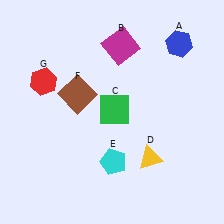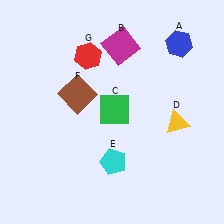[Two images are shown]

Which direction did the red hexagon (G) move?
The red hexagon (G) moved right.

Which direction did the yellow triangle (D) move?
The yellow triangle (D) moved up.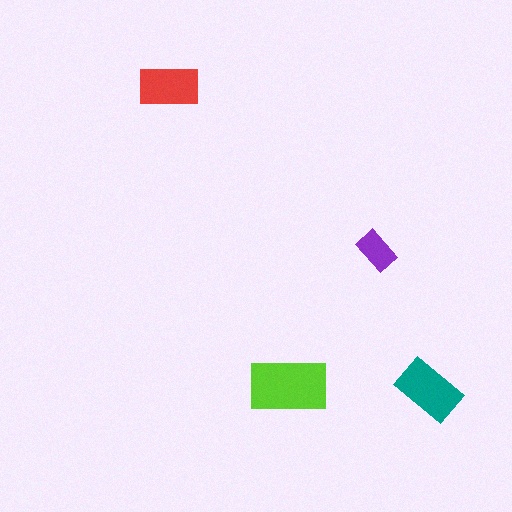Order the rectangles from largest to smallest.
the lime one, the teal one, the red one, the purple one.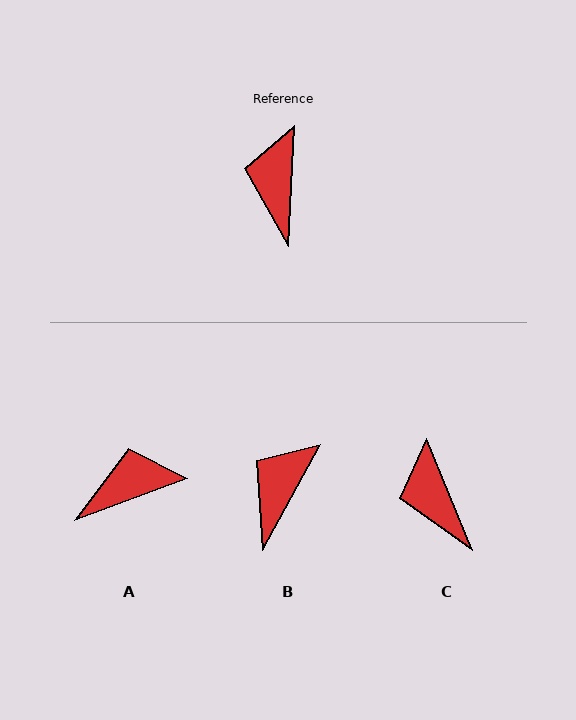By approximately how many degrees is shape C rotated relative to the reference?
Approximately 25 degrees counter-clockwise.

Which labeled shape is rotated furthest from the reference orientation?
A, about 67 degrees away.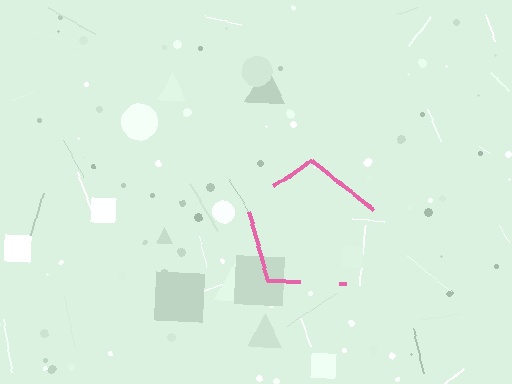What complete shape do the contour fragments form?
The contour fragments form a pentagon.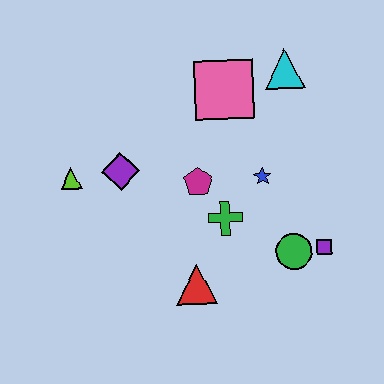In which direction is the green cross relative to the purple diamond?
The green cross is to the right of the purple diamond.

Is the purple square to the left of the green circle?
No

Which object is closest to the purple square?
The green circle is closest to the purple square.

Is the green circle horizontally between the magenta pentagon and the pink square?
No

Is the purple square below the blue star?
Yes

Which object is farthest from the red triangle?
The cyan triangle is farthest from the red triangle.